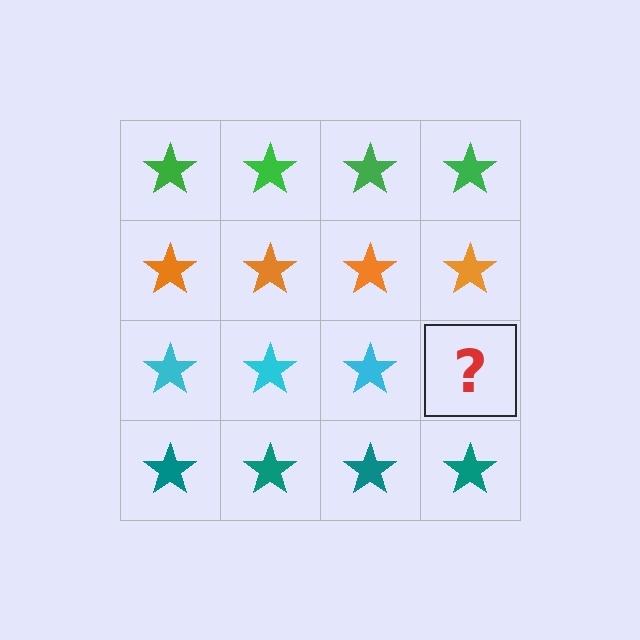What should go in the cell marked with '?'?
The missing cell should contain a cyan star.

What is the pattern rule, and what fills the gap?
The rule is that each row has a consistent color. The gap should be filled with a cyan star.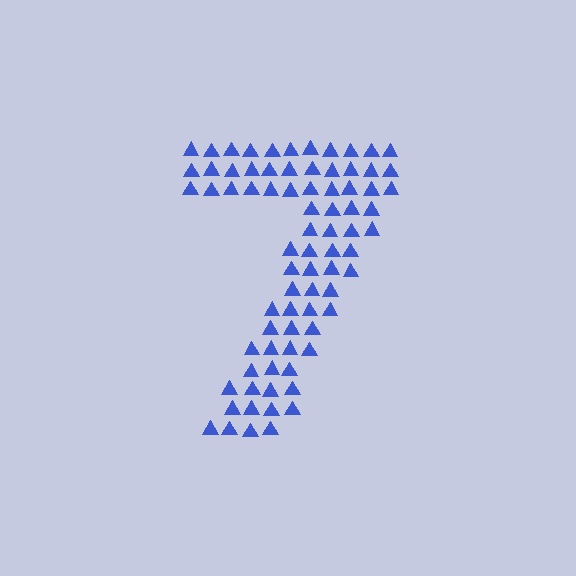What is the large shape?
The large shape is the digit 7.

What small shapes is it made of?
It is made of small triangles.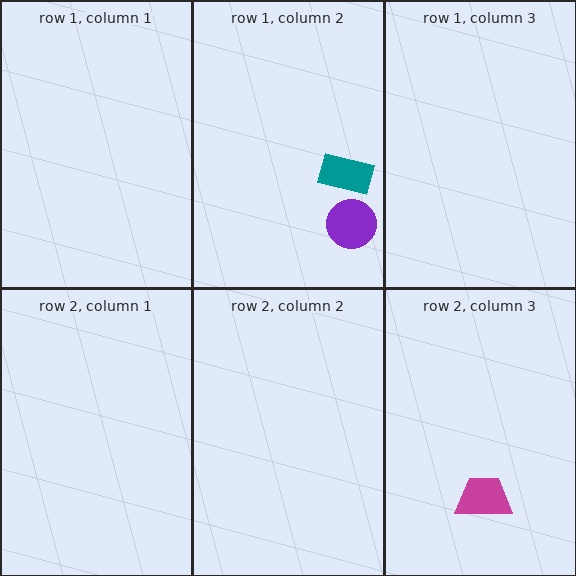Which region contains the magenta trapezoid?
The row 2, column 3 region.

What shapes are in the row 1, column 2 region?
The purple circle, the teal rectangle.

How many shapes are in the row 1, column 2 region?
2.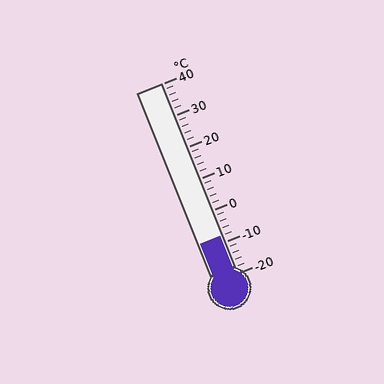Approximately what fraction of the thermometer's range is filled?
The thermometer is filled to approximately 20% of its range.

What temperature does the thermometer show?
The thermometer shows approximately -8°C.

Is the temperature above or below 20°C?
The temperature is below 20°C.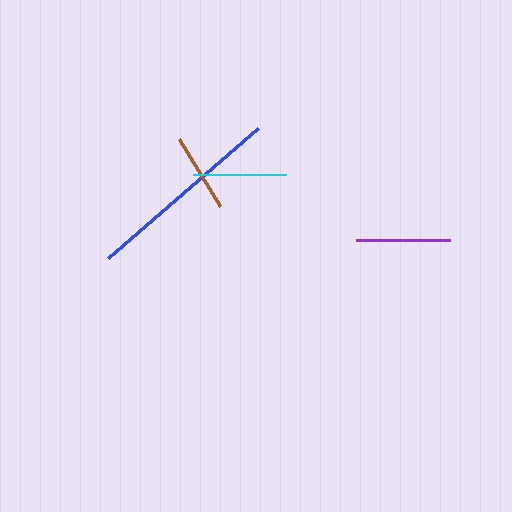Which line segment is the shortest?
The brown line is the shortest at approximately 79 pixels.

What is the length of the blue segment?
The blue segment is approximately 199 pixels long.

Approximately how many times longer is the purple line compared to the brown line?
The purple line is approximately 1.2 times the length of the brown line.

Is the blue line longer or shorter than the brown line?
The blue line is longer than the brown line.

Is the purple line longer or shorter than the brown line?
The purple line is longer than the brown line.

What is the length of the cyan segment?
The cyan segment is approximately 93 pixels long.